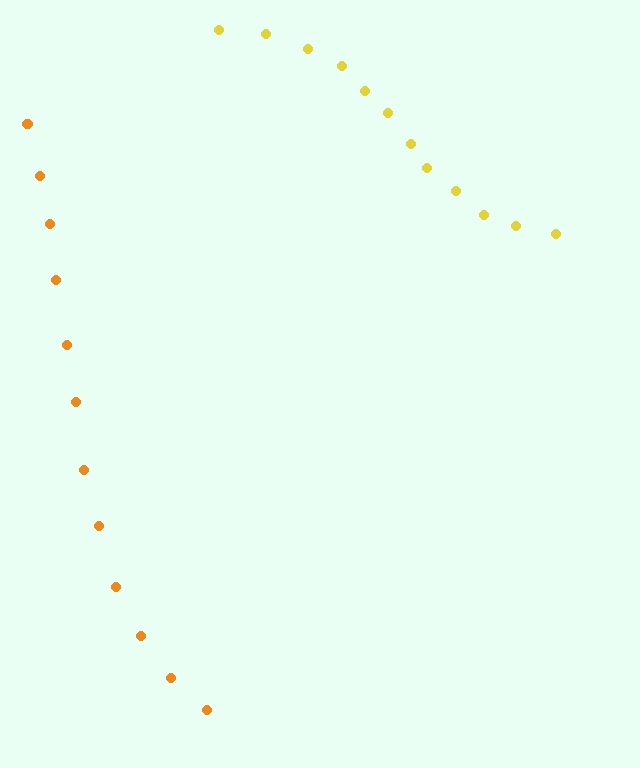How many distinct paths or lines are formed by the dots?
There are 2 distinct paths.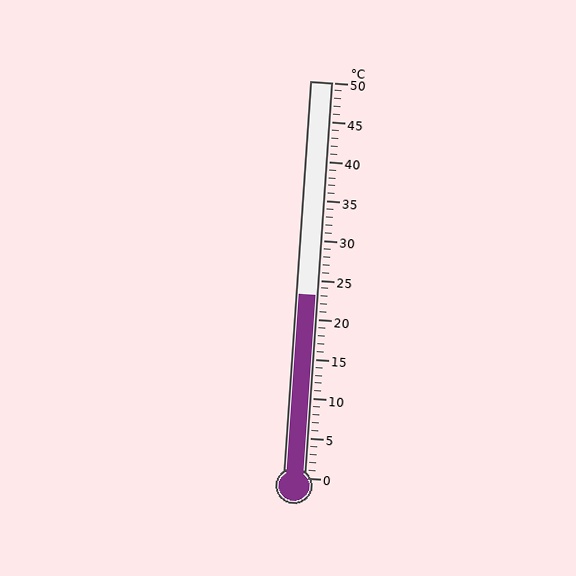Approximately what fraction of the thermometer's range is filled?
The thermometer is filled to approximately 45% of its range.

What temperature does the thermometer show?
The thermometer shows approximately 23°C.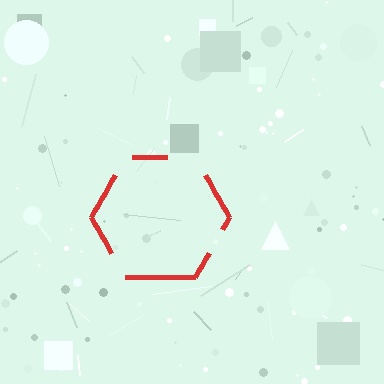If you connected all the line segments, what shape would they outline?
They would outline a hexagon.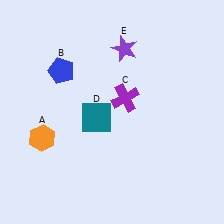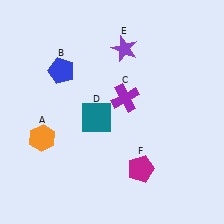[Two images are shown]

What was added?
A magenta pentagon (F) was added in Image 2.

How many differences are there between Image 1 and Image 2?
There is 1 difference between the two images.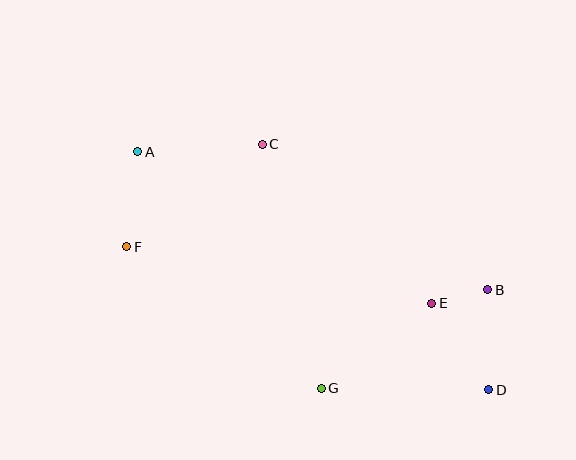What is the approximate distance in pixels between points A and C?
The distance between A and C is approximately 125 pixels.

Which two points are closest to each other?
Points B and E are closest to each other.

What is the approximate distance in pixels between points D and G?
The distance between D and G is approximately 168 pixels.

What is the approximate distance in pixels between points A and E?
The distance between A and E is approximately 331 pixels.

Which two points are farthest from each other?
Points A and D are farthest from each other.